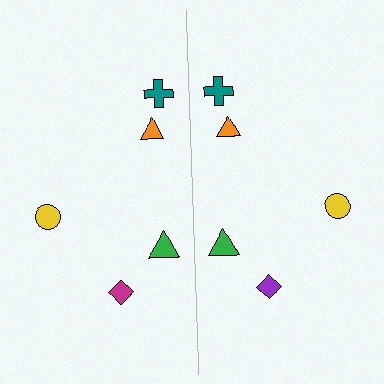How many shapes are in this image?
There are 10 shapes in this image.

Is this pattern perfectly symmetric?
No, the pattern is not perfectly symmetric. The purple diamond on the right side breaks the symmetry — its mirror counterpart is magenta.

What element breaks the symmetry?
The purple diamond on the right side breaks the symmetry — its mirror counterpart is magenta.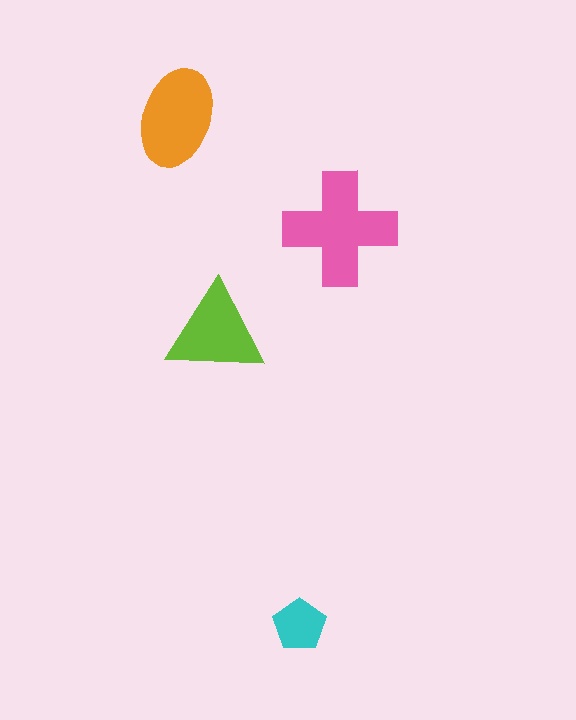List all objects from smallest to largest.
The cyan pentagon, the lime triangle, the orange ellipse, the pink cross.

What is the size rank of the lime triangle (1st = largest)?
3rd.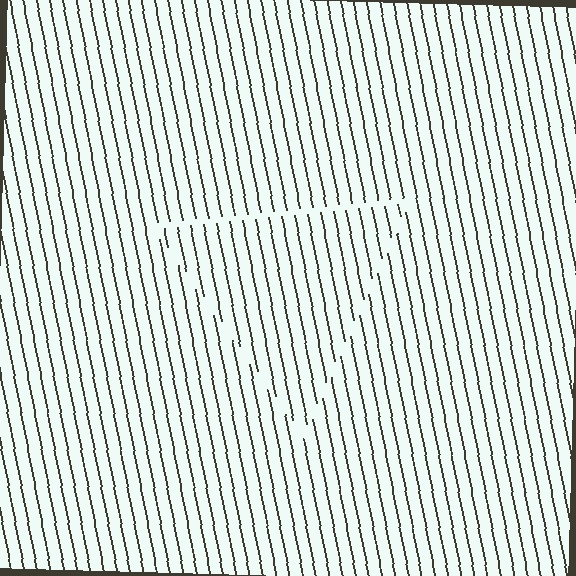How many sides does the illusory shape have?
3 sides — the line-ends trace a triangle.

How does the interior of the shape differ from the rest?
The interior of the shape contains the same grating, shifted by half a period — the contour is defined by the phase discontinuity where line-ends from the inner and outer gratings abut.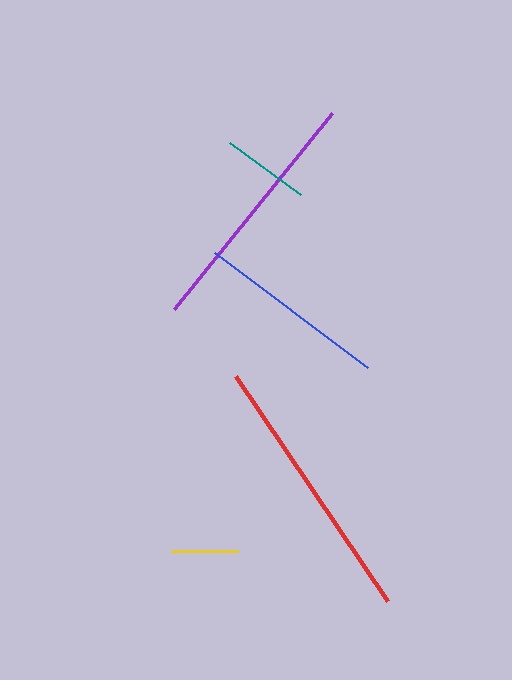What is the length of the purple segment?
The purple segment is approximately 252 pixels long.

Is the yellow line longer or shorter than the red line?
The red line is longer than the yellow line.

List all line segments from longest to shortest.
From longest to shortest: red, purple, blue, teal, yellow.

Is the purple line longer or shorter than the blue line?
The purple line is longer than the blue line.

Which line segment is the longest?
The red line is the longest at approximately 272 pixels.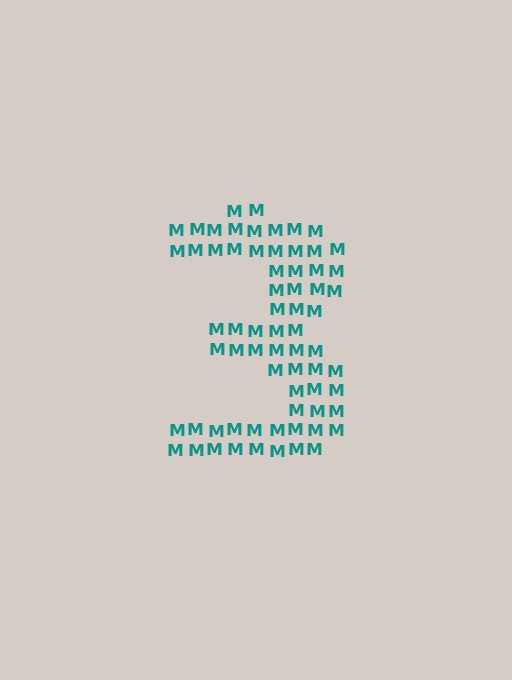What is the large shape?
The large shape is the digit 3.